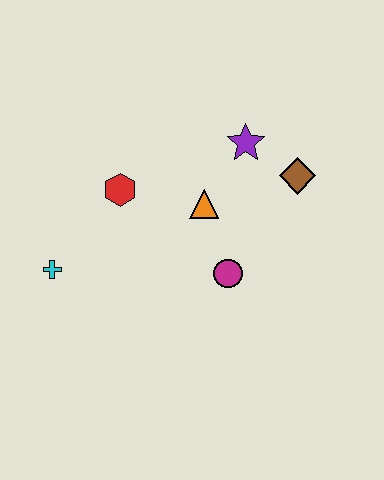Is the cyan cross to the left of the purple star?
Yes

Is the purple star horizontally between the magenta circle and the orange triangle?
No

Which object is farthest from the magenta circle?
The cyan cross is farthest from the magenta circle.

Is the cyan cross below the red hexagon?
Yes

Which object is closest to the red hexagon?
The orange triangle is closest to the red hexagon.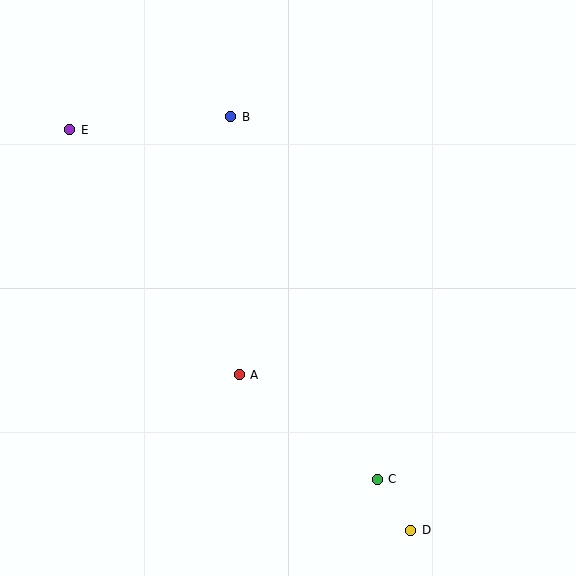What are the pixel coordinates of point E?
Point E is at (70, 130).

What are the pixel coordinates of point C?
Point C is at (377, 479).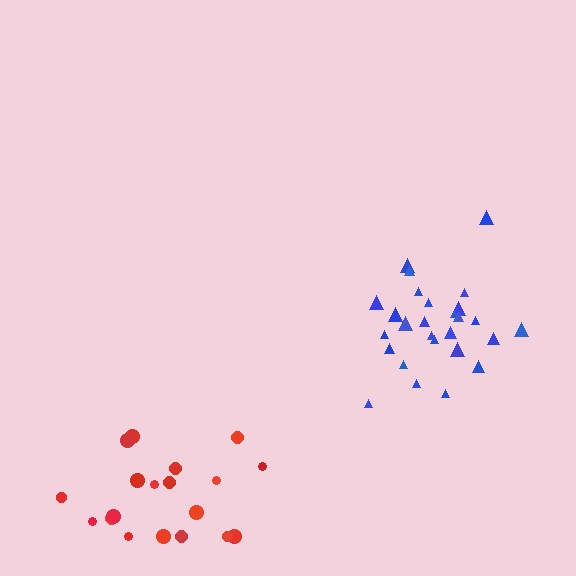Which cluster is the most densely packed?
Blue.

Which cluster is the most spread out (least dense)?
Red.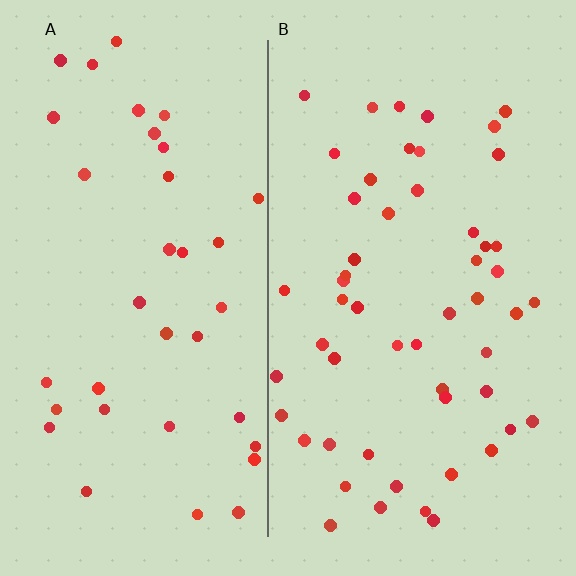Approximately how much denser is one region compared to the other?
Approximately 1.5× — region B over region A.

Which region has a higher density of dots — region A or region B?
B (the right).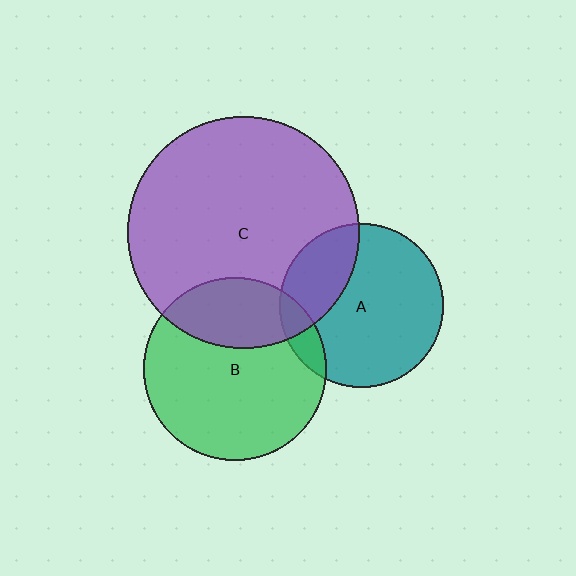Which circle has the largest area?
Circle C (purple).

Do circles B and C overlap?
Yes.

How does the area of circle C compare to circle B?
Approximately 1.6 times.